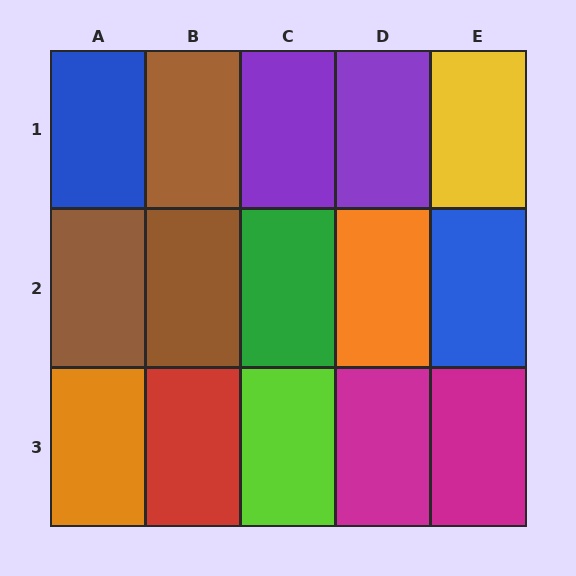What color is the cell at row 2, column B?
Brown.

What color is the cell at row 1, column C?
Purple.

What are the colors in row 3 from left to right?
Orange, red, lime, magenta, magenta.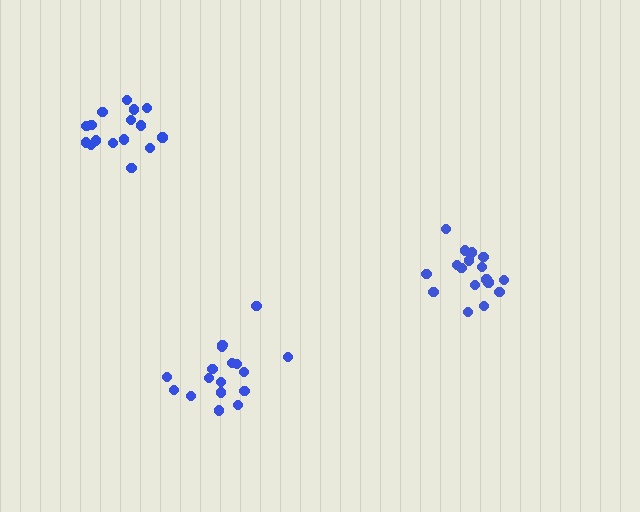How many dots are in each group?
Group 1: 17 dots, Group 2: 17 dots, Group 3: 16 dots (50 total).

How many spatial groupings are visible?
There are 3 spatial groupings.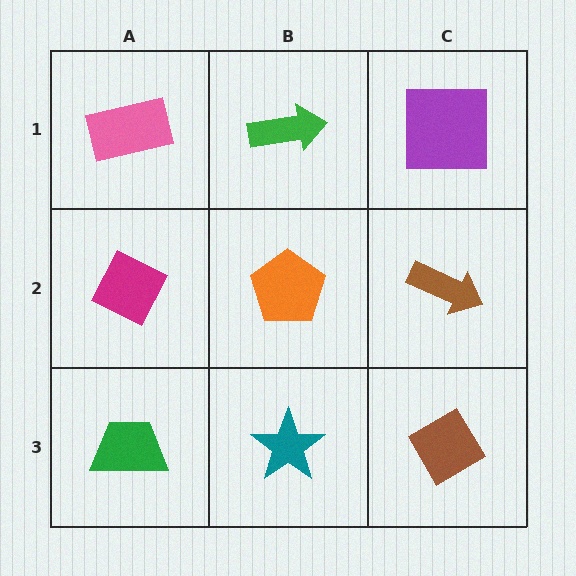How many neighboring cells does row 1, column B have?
3.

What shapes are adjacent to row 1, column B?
An orange pentagon (row 2, column B), a pink rectangle (row 1, column A), a purple square (row 1, column C).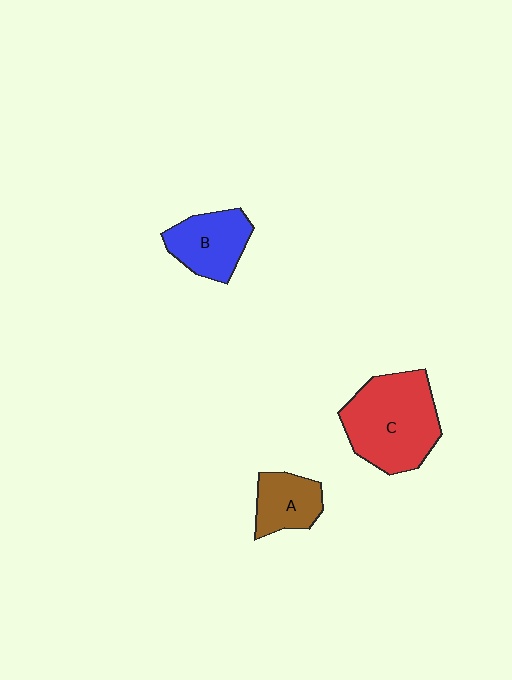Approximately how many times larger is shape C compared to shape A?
Approximately 2.1 times.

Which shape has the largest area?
Shape C (red).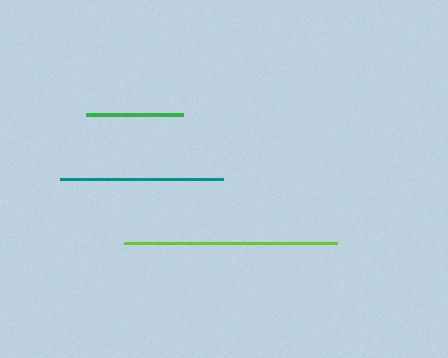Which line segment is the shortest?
The green line is the shortest at approximately 97 pixels.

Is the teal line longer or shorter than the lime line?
The lime line is longer than the teal line.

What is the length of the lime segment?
The lime segment is approximately 212 pixels long.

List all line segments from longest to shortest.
From longest to shortest: lime, teal, green.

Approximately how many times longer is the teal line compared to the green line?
The teal line is approximately 1.7 times the length of the green line.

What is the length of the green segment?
The green segment is approximately 97 pixels long.